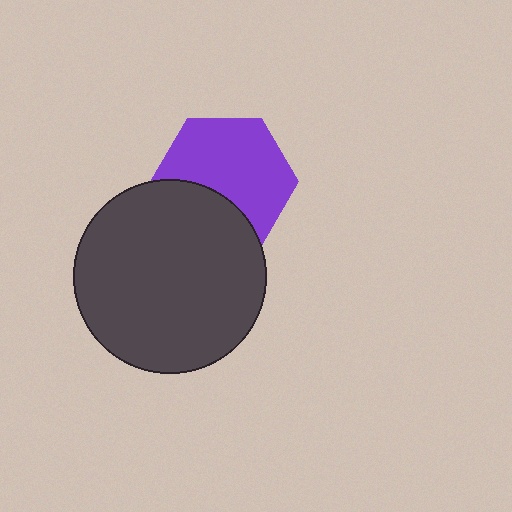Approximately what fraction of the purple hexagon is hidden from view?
Roughly 32% of the purple hexagon is hidden behind the dark gray circle.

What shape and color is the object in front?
The object in front is a dark gray circle.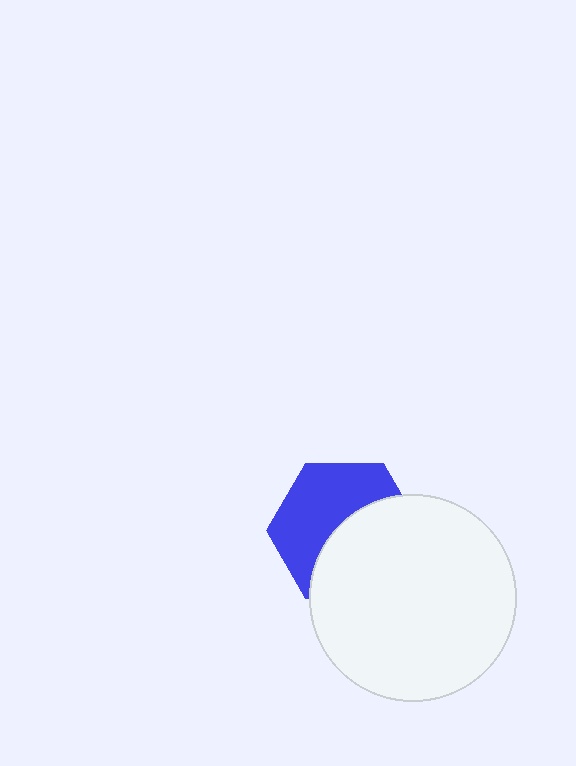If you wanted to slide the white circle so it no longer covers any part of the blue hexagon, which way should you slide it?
Slide it toward the lower-right — that is the most direct way to separate the two shapes.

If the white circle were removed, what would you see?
You would see the complete blue hexagon.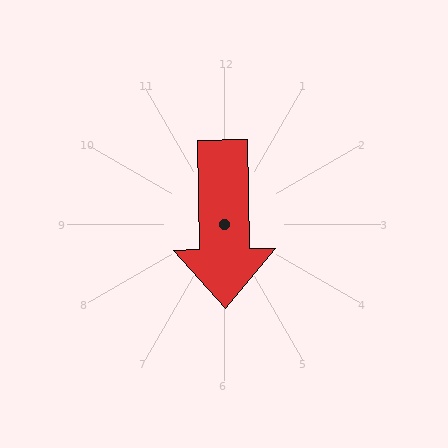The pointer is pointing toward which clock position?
Roughly 6 o'clock.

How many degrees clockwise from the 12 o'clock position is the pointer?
Approximately 179 degrees.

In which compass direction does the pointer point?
South.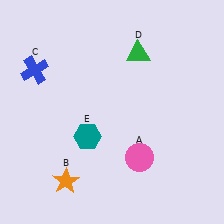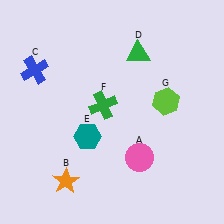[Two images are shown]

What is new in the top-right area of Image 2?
A lime hexagon (G) was added in the top-right area of Image 2.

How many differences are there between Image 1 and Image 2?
There are 2 differences between the two images.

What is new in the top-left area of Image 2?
A green cross (F) was added in the top-left area of Image 2.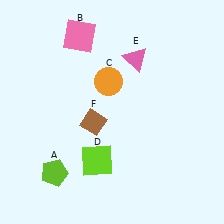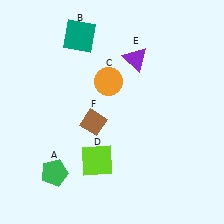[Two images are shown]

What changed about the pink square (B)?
In Image 1, B is pink. In Image 2, it changed to teal.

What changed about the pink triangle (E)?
In Image 1, E is pink. In Image 2, it changed to purple.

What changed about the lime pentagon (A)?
In Image 1, A is lime. In Image 2, it changed to green.